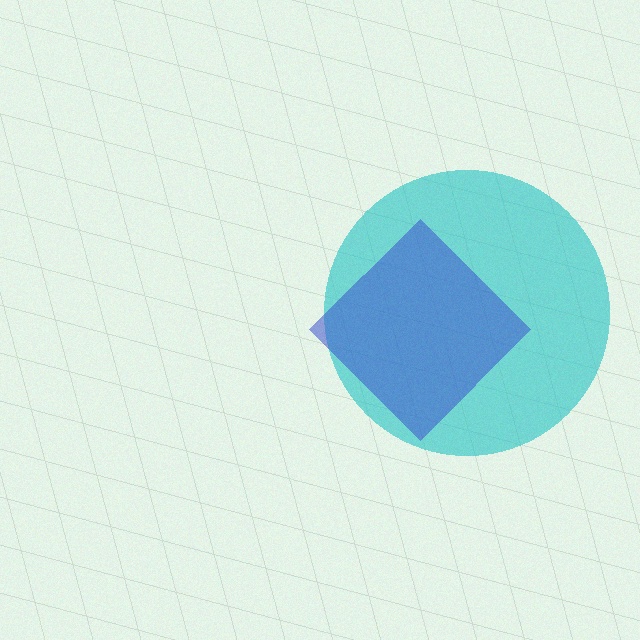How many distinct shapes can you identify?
There are 2 distinct shapes: a cyan circle, a blue diamond.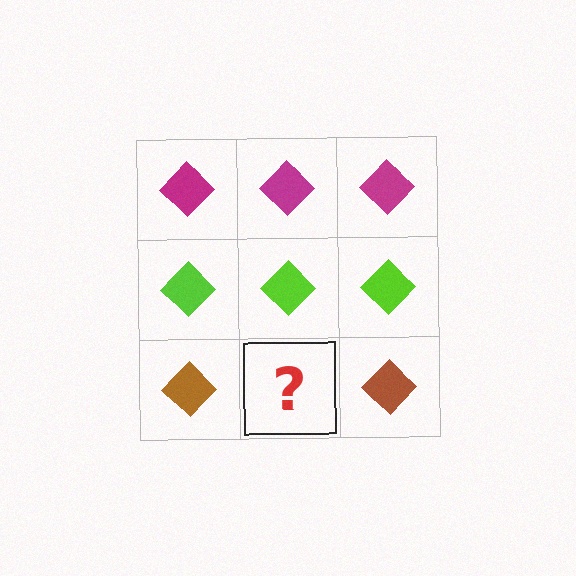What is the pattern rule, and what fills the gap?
The rule is that each row has a consistent color. The gap should be filled with a brown diamond.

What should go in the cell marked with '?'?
The missing cell should contain a brown diamond.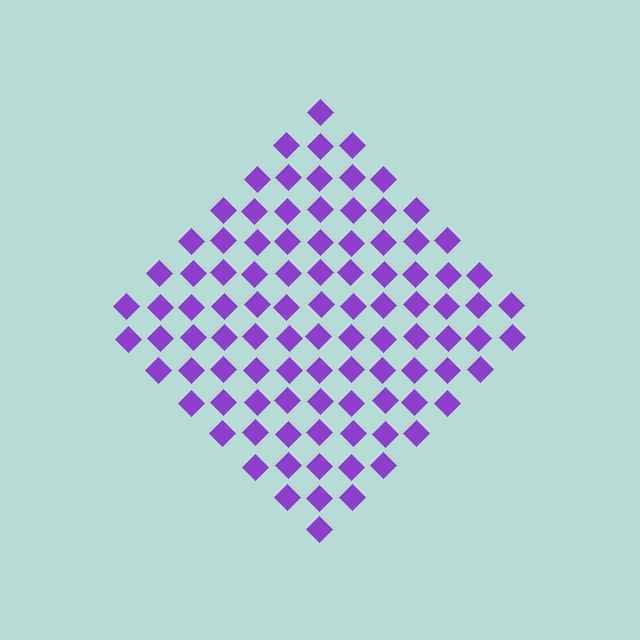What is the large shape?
The large shape is a diamond.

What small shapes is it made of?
It is made of small diamonds.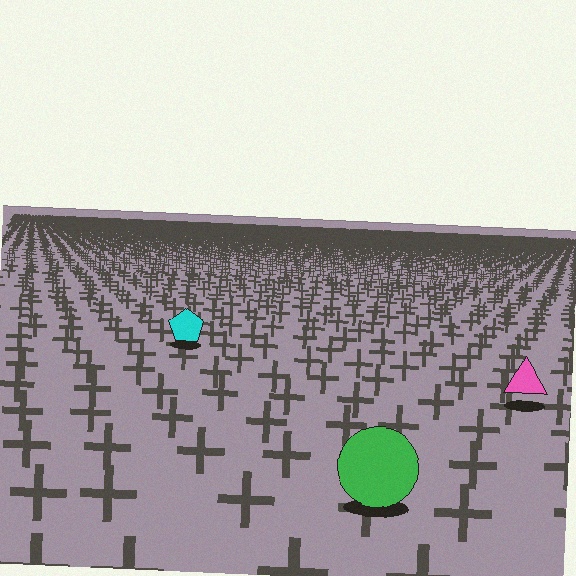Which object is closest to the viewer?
The green circle is closest. The texture marks near it are larger and more spread out.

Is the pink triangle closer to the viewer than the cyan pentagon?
Yes. The pink triangle is closer — you can tell from the texture gradient: the ground texture is coarser near it.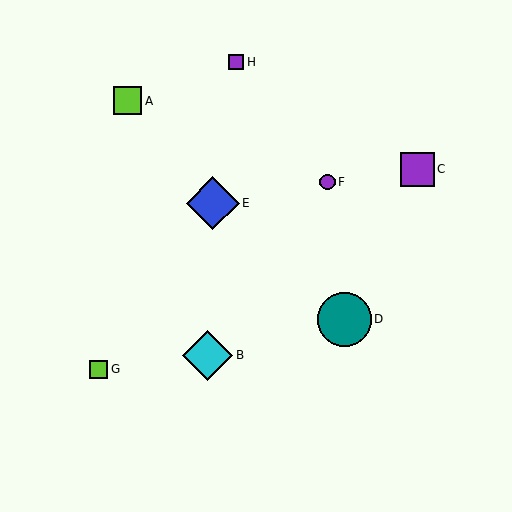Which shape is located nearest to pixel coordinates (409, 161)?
The purple square (labeled C) at (417, 169) is nearest to that location.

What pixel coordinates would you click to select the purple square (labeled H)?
Click at (236, 62) to select the purple square H.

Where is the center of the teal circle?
The center of the teal circle is at (344, 319).